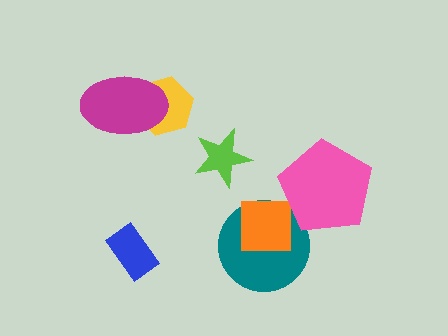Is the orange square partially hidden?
Yes, it is partially covered by another shape.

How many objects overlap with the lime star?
0 objects overlap with the lime star.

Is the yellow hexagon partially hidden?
Yes, it is partially covered by another shape.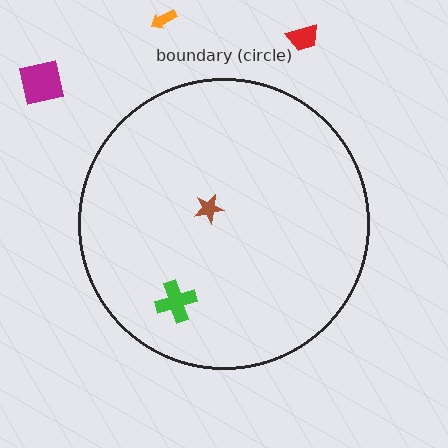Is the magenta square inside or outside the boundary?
Outside.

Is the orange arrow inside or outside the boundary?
Outside.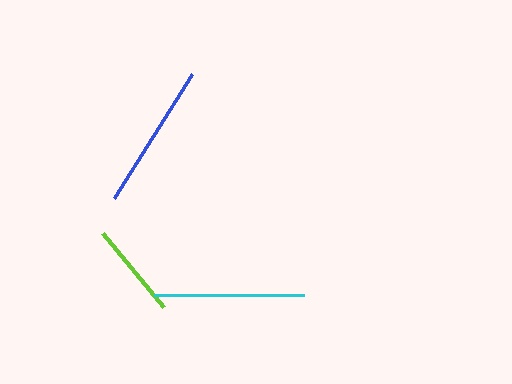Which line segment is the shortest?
The lime line is the shortest at approximately 96 pixels.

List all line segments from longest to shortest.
From longest to shortest: cyan, blue, lime.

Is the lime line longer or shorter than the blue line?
The blue line is longer than the lime line.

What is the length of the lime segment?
The lime segment is approximately 96 pixels long.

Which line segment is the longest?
The cyan line is the longest at approximately 150 pixels.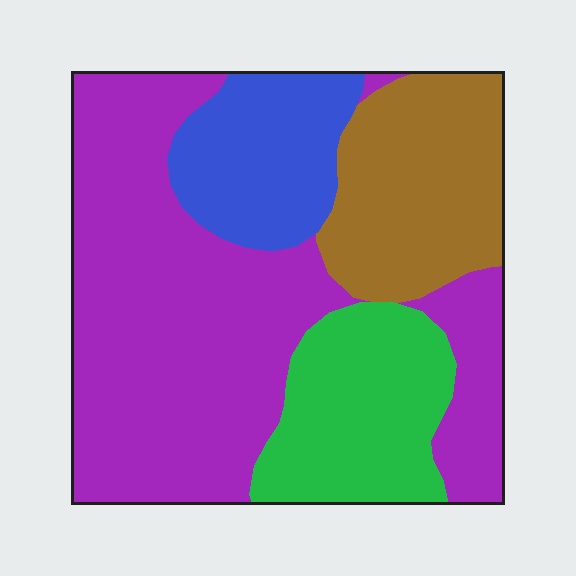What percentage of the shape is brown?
Brown covers around 20% of the shape.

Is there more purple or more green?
Purple.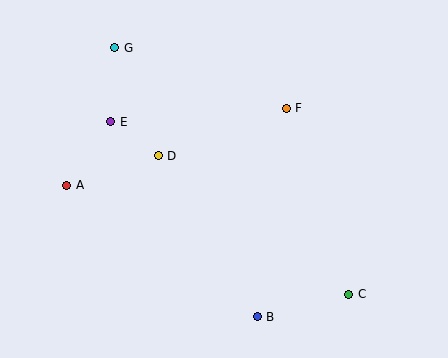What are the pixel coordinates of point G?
Point G is at (115, 48).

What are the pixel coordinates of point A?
Point A is at (67, 185).